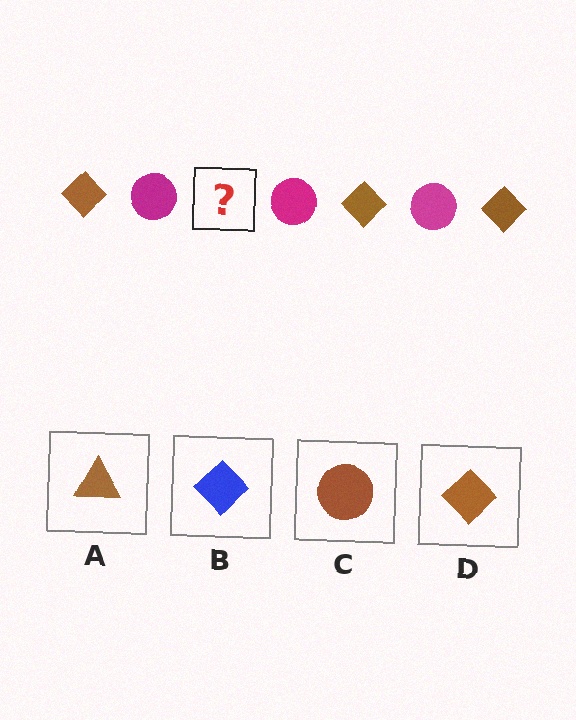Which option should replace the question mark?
Option D.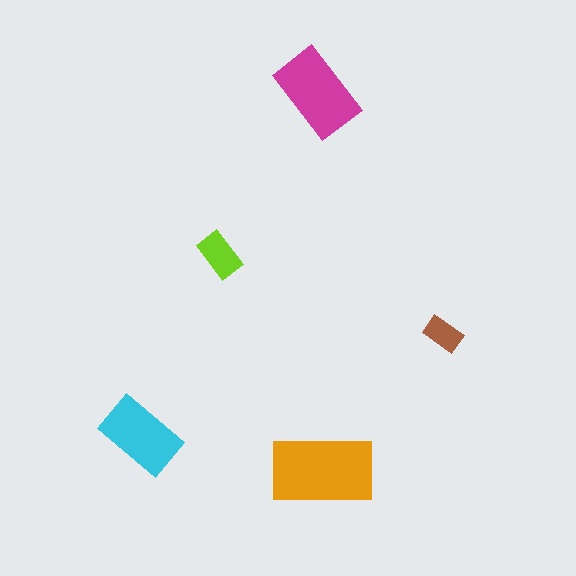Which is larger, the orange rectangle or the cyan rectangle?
The orange one.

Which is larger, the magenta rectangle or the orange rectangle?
The orange one.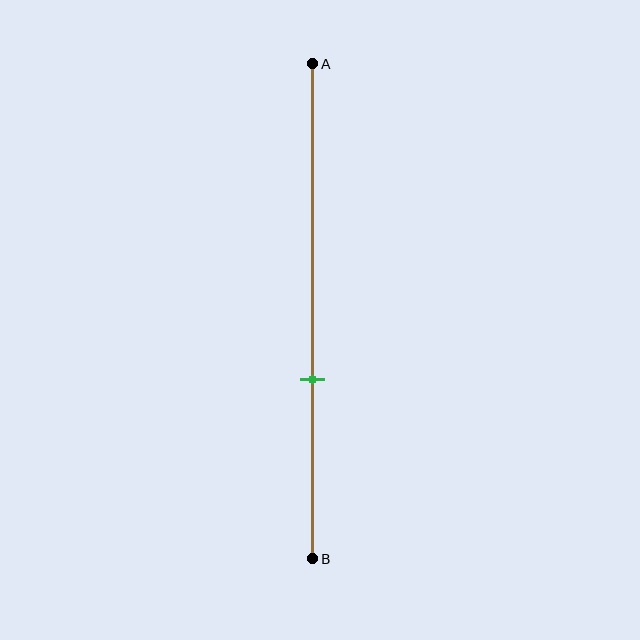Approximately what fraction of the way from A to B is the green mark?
The green mark is approximately 65% of the way from A to B.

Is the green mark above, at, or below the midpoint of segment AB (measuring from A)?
The green mark is below the midpoint of segment AB.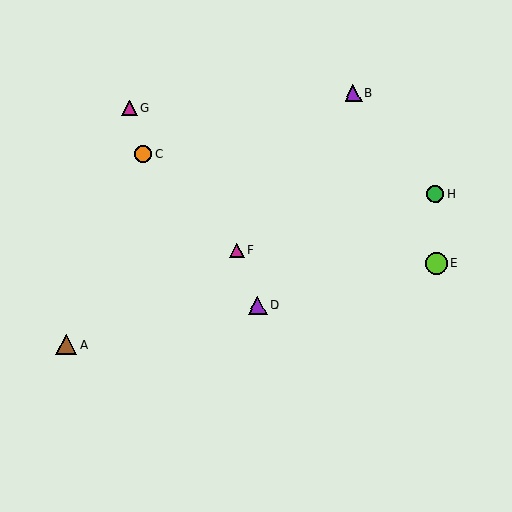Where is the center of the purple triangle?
The center of the purple triangle is at (258, 305).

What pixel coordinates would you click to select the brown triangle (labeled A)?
Click at (66, 344) to select the brown triangle A.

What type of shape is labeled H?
Shape H is a green circle.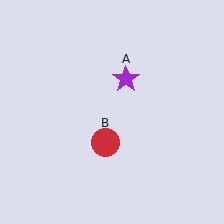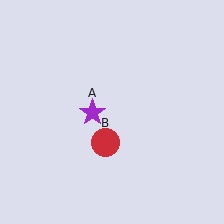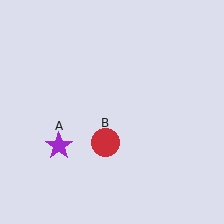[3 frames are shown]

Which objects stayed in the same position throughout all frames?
Red circle (object B) remained stationary.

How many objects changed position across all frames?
1 object changed position: purple star (object A).